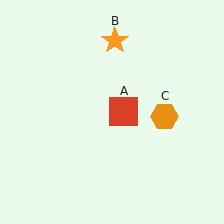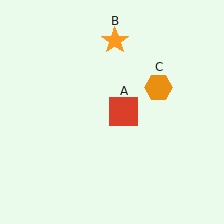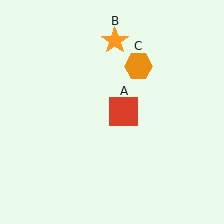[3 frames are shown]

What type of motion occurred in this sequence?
The orange hexagon (object C) rotated counterclockwise around the center of the scene.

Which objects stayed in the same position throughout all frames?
Red square (object A) and orange star (object B) remained stationary.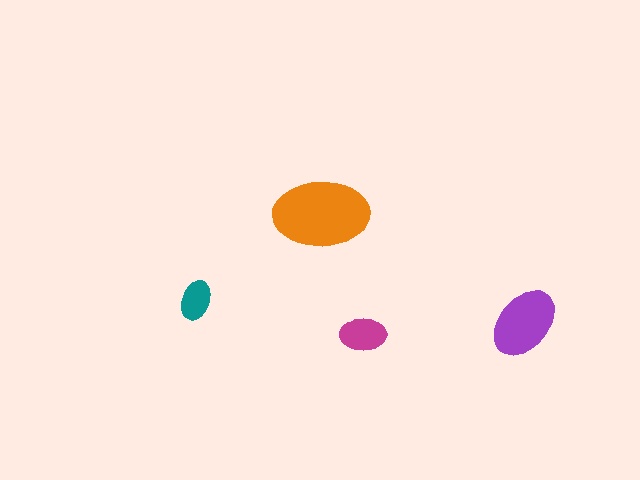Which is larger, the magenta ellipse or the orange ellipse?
The orange one.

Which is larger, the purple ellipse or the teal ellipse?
The purple one.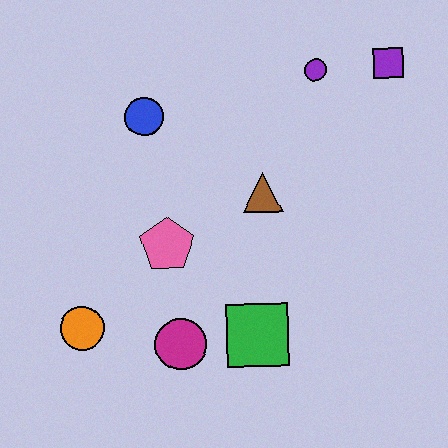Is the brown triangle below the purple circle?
Yes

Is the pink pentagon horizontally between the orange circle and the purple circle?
Yes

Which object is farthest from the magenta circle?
The purple square is farthest from the magenta circle.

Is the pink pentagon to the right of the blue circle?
Yes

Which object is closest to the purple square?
The purple circle is closest to the purple square.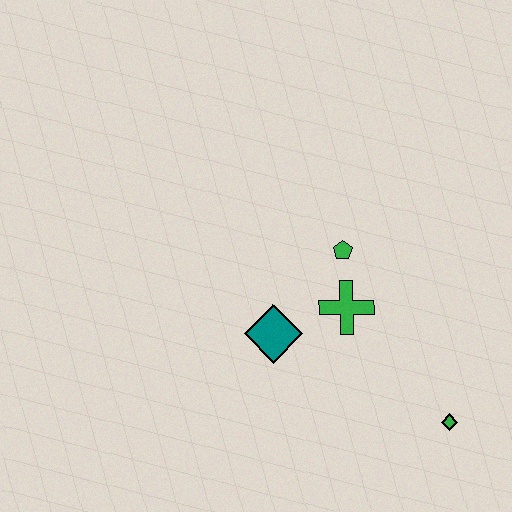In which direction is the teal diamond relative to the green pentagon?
The teal diamond is below the green pentagon.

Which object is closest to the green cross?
The green pentagon is closest to the green cross.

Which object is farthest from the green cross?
The green diamond is farthest from the green cross.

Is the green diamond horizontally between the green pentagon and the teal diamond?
No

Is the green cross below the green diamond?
No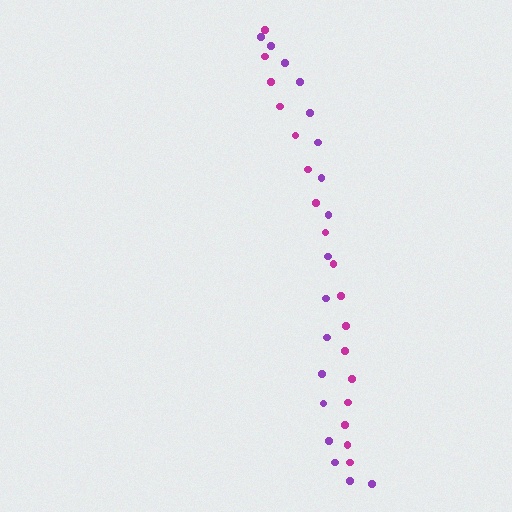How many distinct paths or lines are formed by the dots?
There are 2 distinct paths.